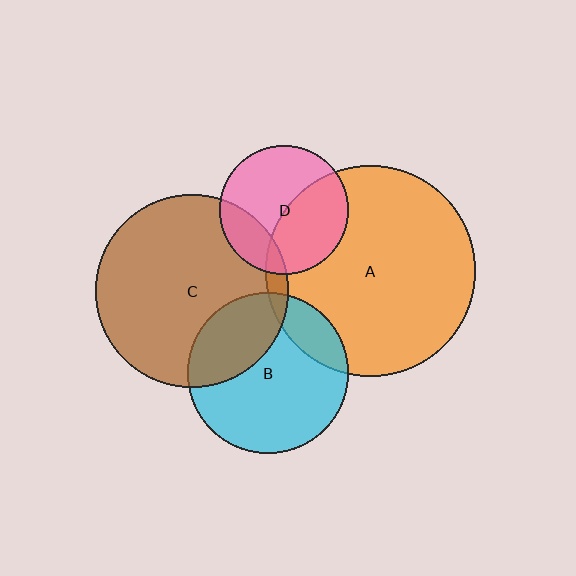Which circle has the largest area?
Circle A (orange).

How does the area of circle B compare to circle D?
Approximately 1.6 times.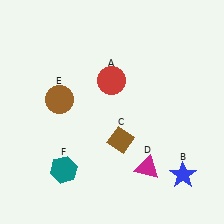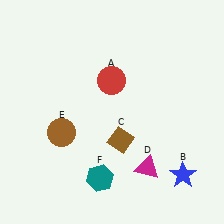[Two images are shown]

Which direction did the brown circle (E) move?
The brown circle (E) moved down.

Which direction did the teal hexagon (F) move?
The teal hexagon (F) moved right.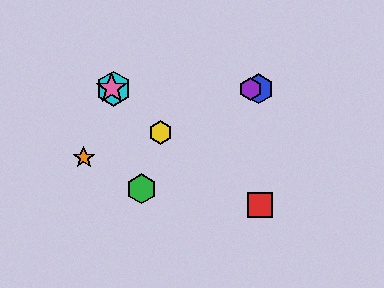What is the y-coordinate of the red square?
The red square is at y≈205.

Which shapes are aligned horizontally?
The blue hexagon, the purple hexagon, the cyan hexagon, the pink star are aligned horizontally.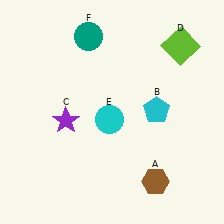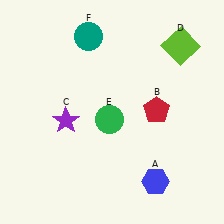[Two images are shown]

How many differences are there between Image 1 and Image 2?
There are 3 differences between the two images.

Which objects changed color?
A changed from brown to blue. B changed from cyan to red. E changed from cyan to green.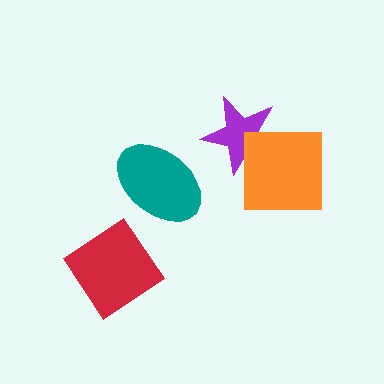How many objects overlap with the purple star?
1 object overlaps with the purple star.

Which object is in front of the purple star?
The orange square is in front of the purple star.